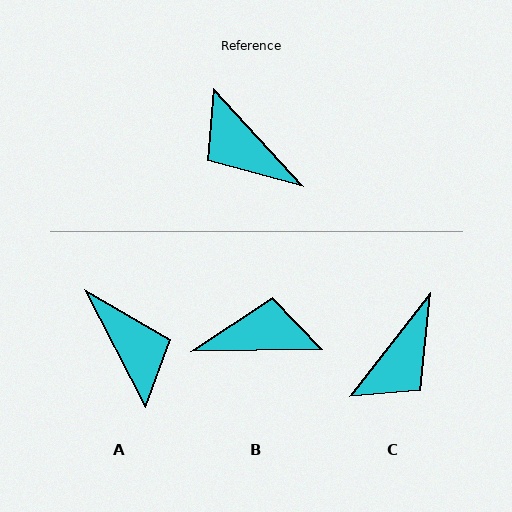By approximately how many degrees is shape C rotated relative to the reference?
Approximately 99 degrees counter-clockwise.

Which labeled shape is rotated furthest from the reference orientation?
A, about 165 degrees away.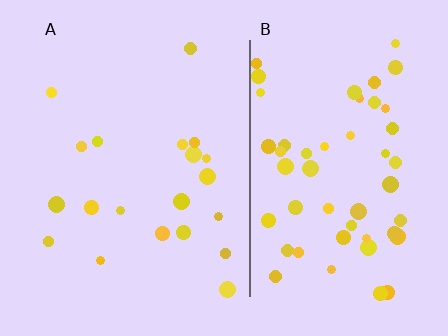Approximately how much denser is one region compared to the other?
Approximately 2.6× — region B over region A.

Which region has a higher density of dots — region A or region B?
B (the right).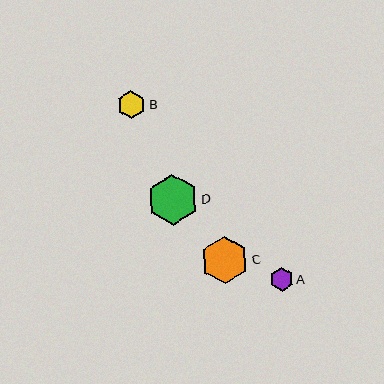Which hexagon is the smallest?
Hexagon A is the smallest with a size of approximately 24 pixels.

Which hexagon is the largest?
Hexagon D is the largest with a size of approximately 50 pixels.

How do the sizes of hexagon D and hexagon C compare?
Hexagon D and hexagon C are approximately the same size.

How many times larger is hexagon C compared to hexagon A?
Hexagon C is approximately 2.0 times the size of hexagon A.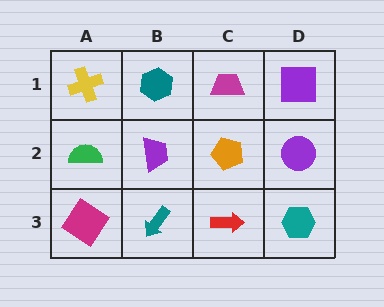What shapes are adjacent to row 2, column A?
A yellow cross (row 1, column A), a magenta diamond (row 3, column A), a purple trapezoid (row 2, column B).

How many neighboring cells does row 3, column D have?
2.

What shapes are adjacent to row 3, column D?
A purple circle (row 2, column D), a red arrow (row 3, column C).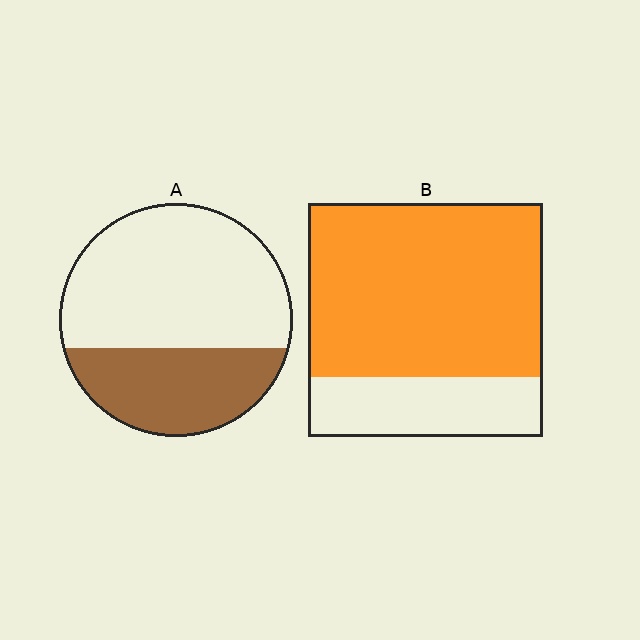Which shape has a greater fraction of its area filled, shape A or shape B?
Shape B.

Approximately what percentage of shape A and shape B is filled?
A is approximately 35% and B is approximately 75%.